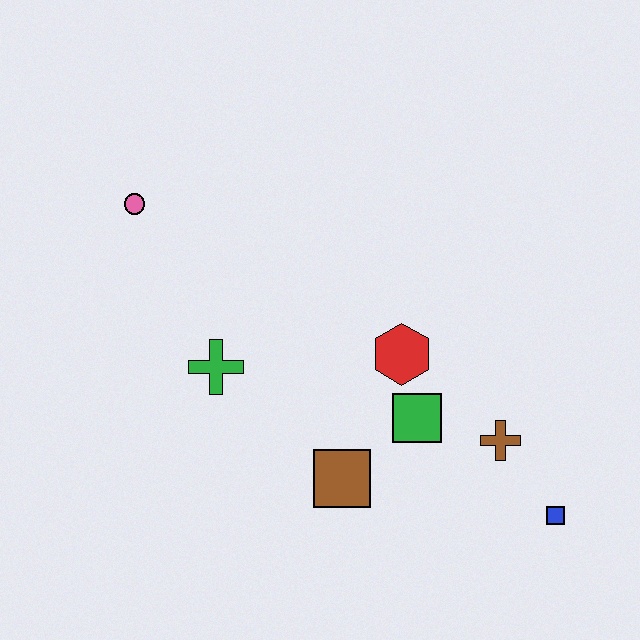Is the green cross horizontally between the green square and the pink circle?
Yes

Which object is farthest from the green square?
The pink circle is farthest from the green square.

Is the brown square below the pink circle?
Yes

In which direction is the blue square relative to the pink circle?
The blue square is to the right of the pink circle.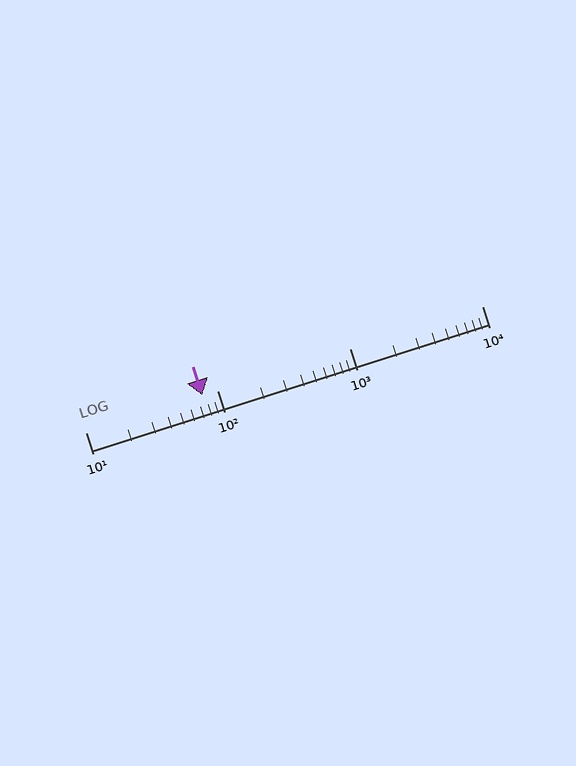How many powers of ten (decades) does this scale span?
The scale spans 3 decades, from 10 to 10000.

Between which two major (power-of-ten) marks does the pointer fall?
The pointer is between 10 and 100.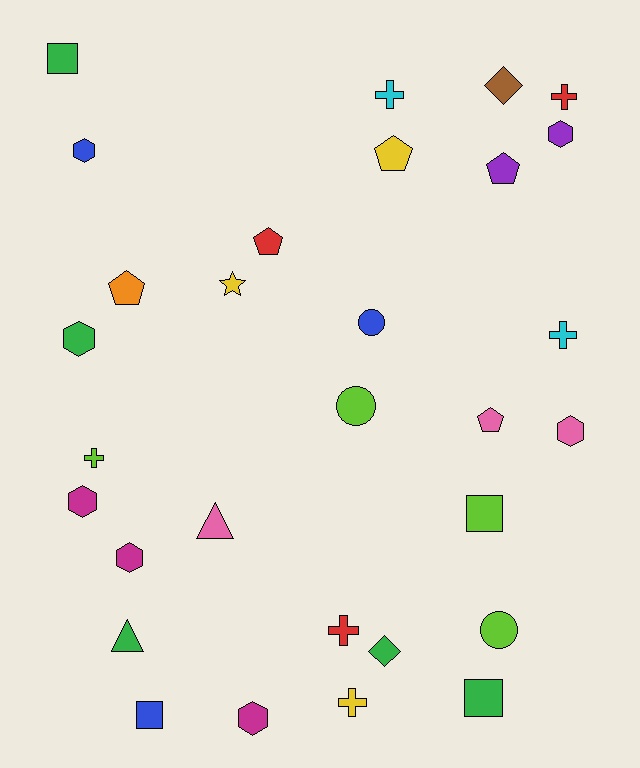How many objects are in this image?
There are 30 objects.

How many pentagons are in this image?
There are 5 pentagons.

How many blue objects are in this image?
There are 3 blue objects.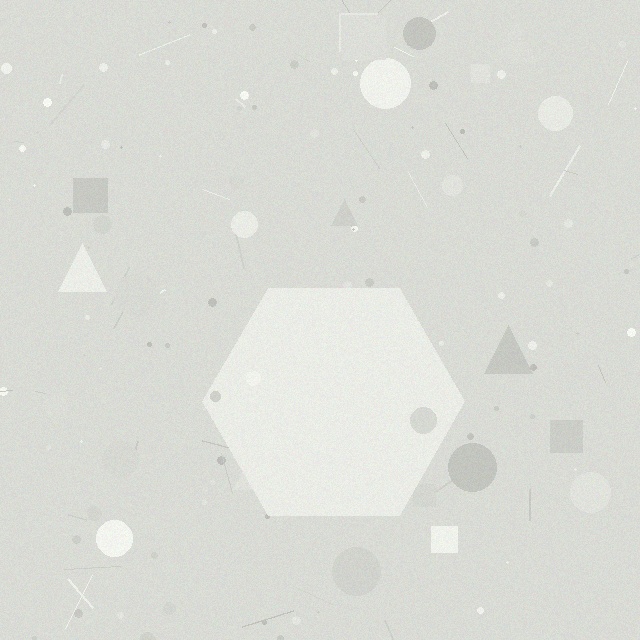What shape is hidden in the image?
A hexagon is hidden in the image.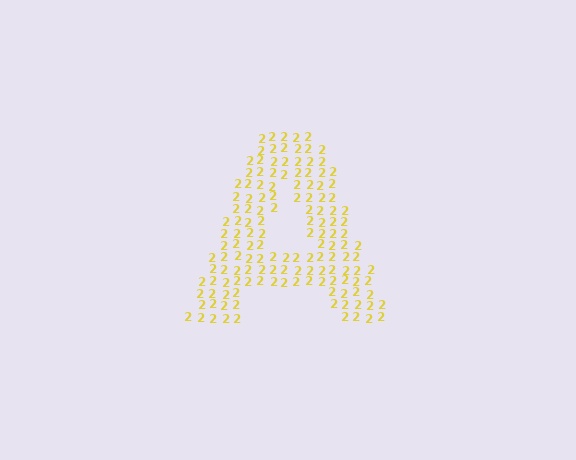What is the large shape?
The large shape is the letter A.